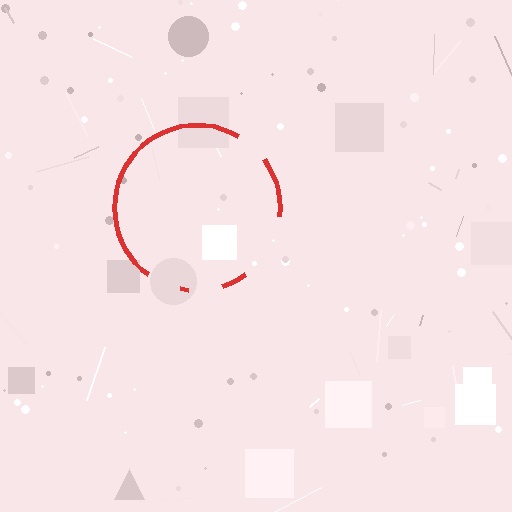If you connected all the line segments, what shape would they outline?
They would outline a circle.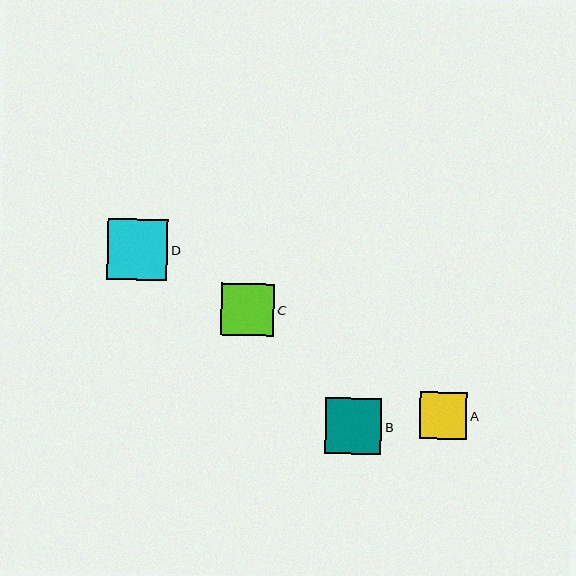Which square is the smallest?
Square A is the smallest with a size of approximately 47 pixels.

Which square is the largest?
Square D is the largest with a size of approximately 61 pixels.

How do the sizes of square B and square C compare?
Square B and square C are approximately the same size.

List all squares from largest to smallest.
From largest to smallest: D, B, C, A.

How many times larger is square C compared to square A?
Square C is approximately 1.1 times the size of square A.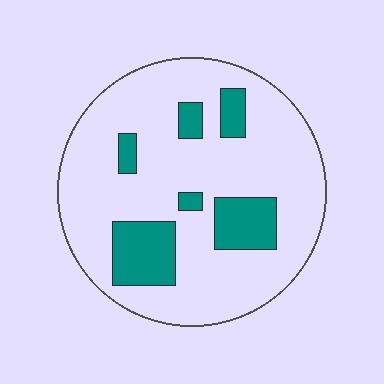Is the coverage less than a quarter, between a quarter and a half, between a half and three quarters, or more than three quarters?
Less than a quarter.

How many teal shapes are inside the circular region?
6.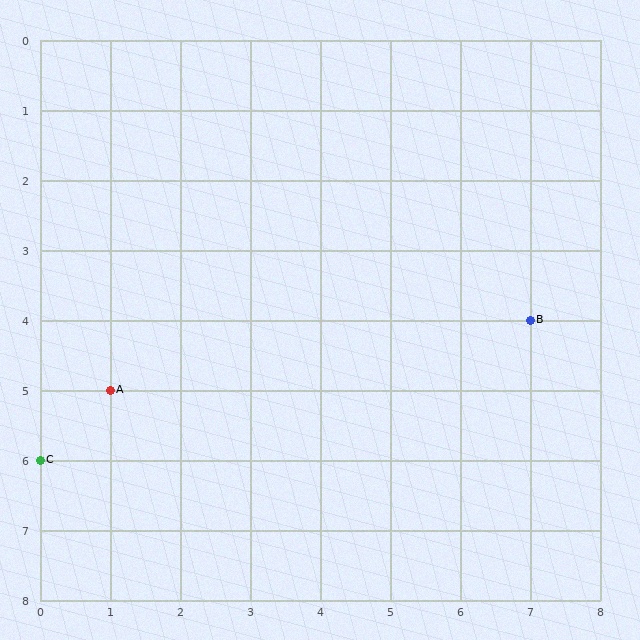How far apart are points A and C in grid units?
Points A and C are 1 column and 1 row apart (about 1.4 grid units diagonally).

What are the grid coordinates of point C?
Point C is at grid coordinates (0, 6).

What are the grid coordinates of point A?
Point A is at grid coordinates (1, 5).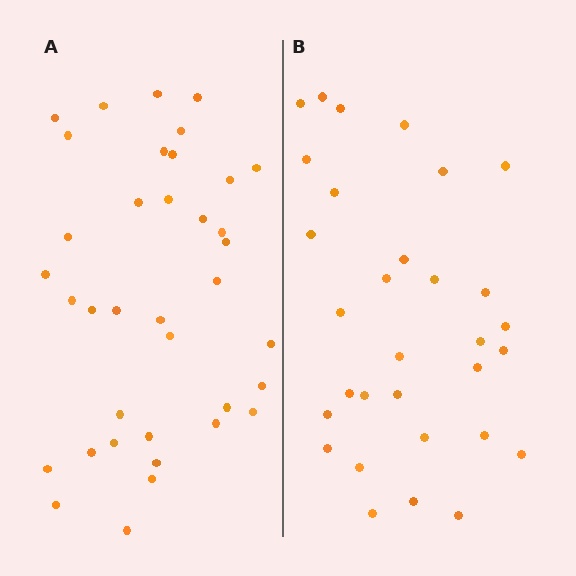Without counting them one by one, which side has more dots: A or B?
Region A (the left region) has more dots.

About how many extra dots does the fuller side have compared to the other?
Region A has about 6 more dots than region B.